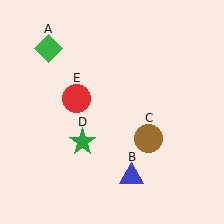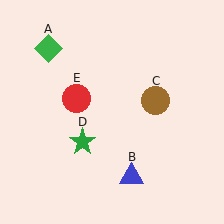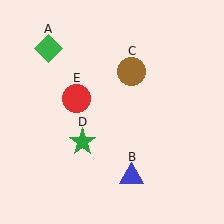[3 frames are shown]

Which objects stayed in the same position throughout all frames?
Green diamond (object A) and blue triangle (object B) and green star (object D) and red circle (object E) remained stationary.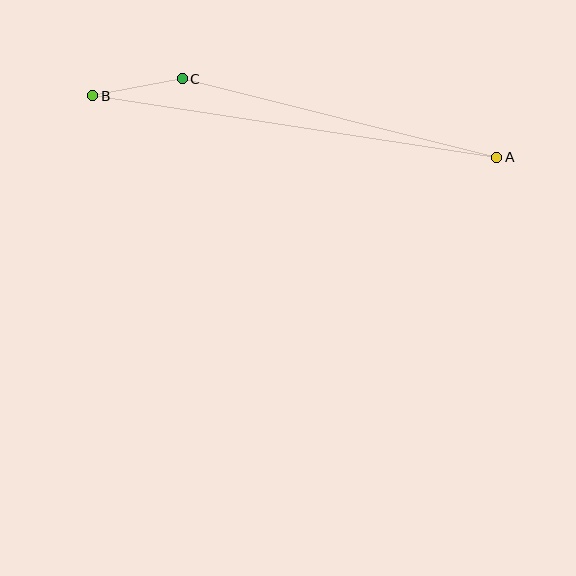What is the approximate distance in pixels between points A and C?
The distance between A and C is approximately 324 pixels.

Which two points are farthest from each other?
Points A and B are farthest from each other.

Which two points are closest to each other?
Points B and C are closest to each other.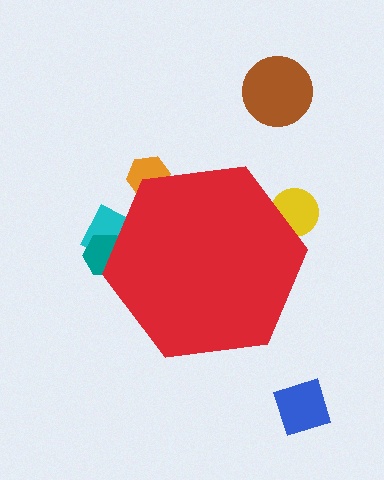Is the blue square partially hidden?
No, the blue square is fully visible.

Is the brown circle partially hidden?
No, the brown circle is fully visible.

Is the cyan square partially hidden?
Yes, the cyan square is partially hidden behind the red hexagon.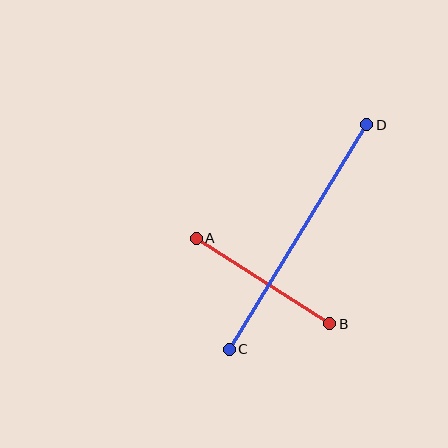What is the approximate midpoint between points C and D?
The midpoint is at approximately (298, 237) pixels.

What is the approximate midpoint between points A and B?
The midpoint is at approximately (263, 281) pixels.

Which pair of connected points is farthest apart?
Points C and D are farthest apart.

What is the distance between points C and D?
The distance is approximately 263 pixels.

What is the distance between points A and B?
The distance is approximately 158 pixels.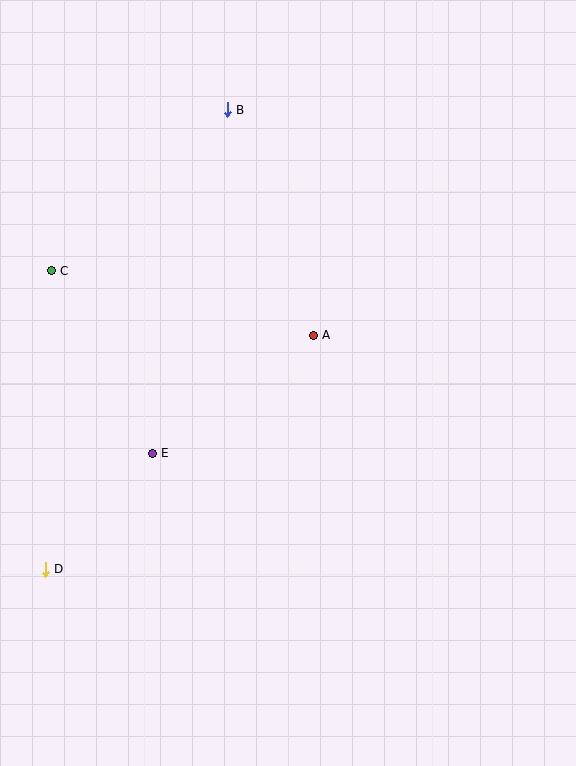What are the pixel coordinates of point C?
Point C is at (51, 271).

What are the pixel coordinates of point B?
Point B is at (227, 110).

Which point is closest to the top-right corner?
Point B is closest to the top-right corner.